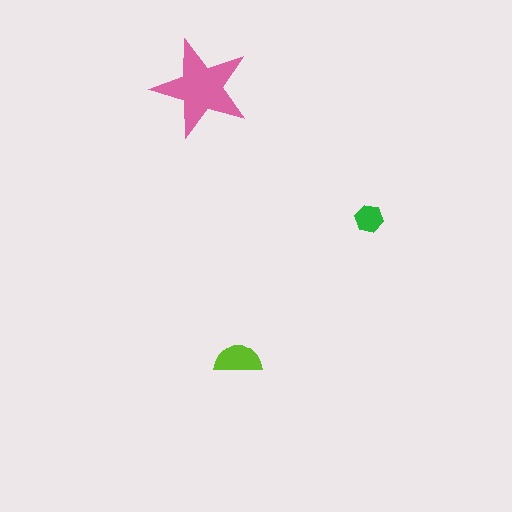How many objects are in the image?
There are 3 objects in the image.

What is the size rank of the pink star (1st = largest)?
1st.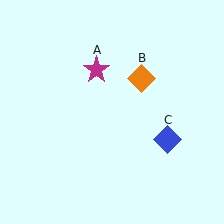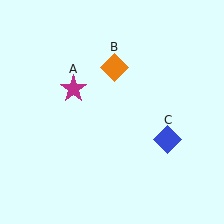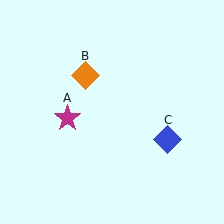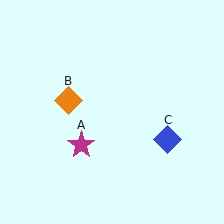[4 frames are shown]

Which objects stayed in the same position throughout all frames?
Blue diamond (object C) remained stationary.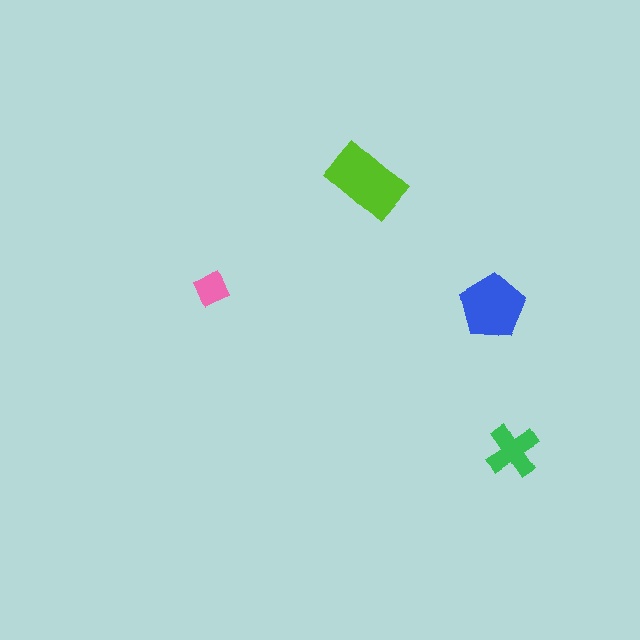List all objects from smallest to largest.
The pink square, the green cross, the blue pentagon, the lime rectangle.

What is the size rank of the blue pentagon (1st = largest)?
2nd.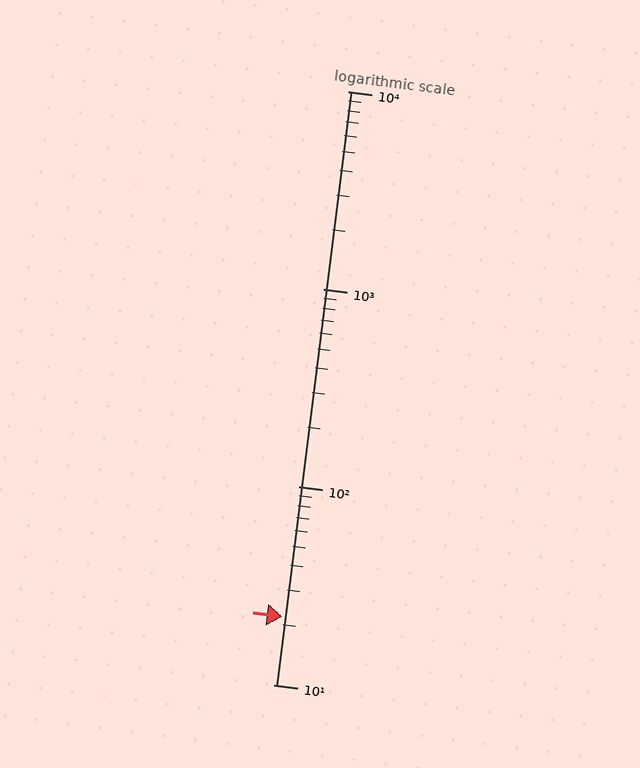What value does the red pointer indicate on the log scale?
The pointer indicates approximately 22.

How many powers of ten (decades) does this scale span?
The scale spans 3 decades, from 10 to 10000.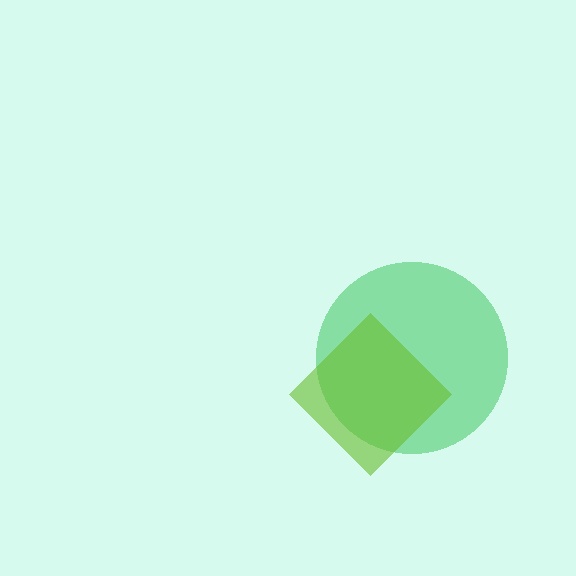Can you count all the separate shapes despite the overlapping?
Yes, there are 2 separate shapes.